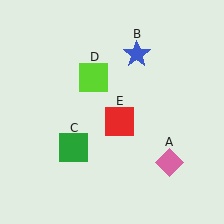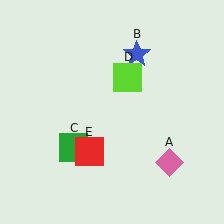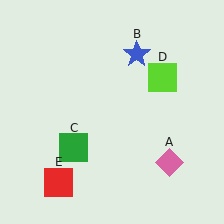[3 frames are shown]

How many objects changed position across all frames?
2 objects changed position: lime square (object D), red square (object E).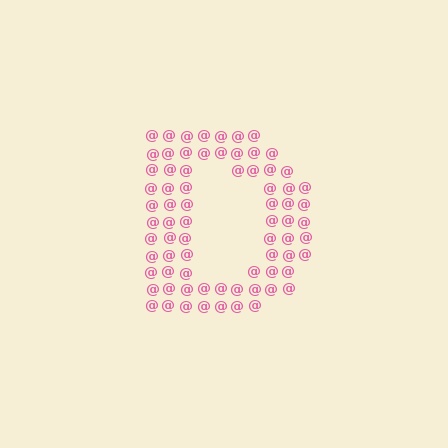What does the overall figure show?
The overall figure shows the letter D.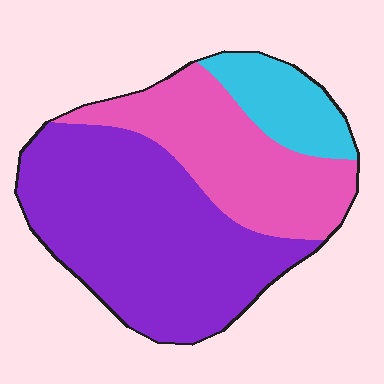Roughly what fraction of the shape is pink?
Pink takes up about one third (1/3) of the shape.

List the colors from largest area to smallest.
From largest to smallest: purple, pink, cyan.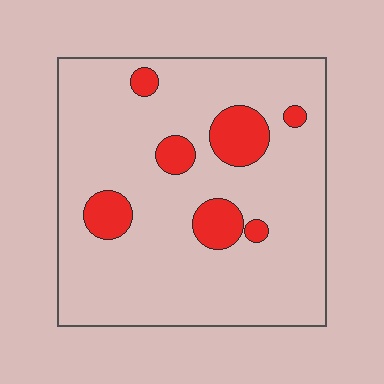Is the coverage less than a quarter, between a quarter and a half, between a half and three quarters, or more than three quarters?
Less than a quarter.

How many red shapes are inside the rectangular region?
7.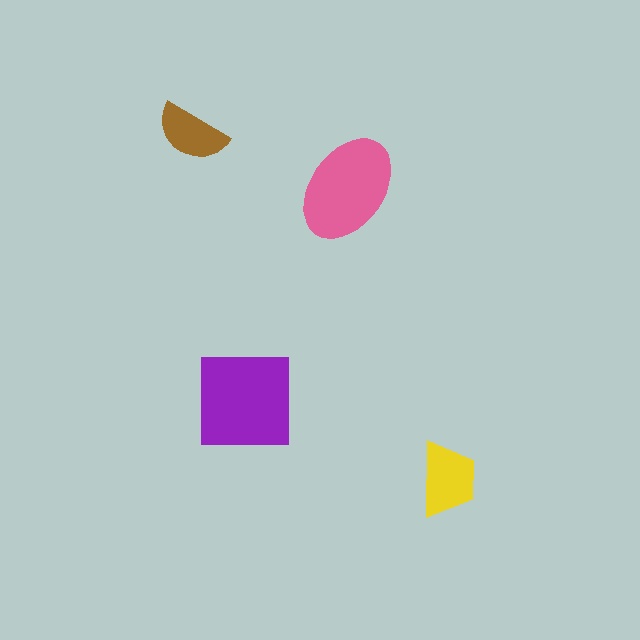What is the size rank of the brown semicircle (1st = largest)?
4th.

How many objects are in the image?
There are 4 objects in the image.